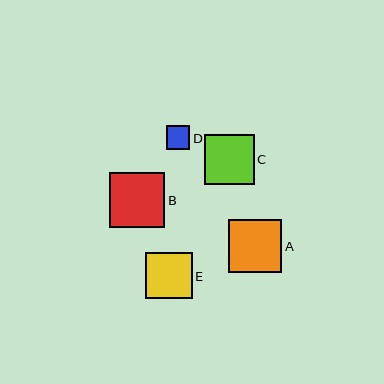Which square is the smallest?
Square D is the smallest with a size of approximately 23 pixels.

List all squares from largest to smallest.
From largest to smallest: B, A, C, E, D.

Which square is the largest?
Square B is the largest with a size of approximately 55 pixels.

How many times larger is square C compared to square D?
Square C is approximately 2.1 times the size of square D.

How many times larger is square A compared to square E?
Square A is approximately 1.1 times the size of square E.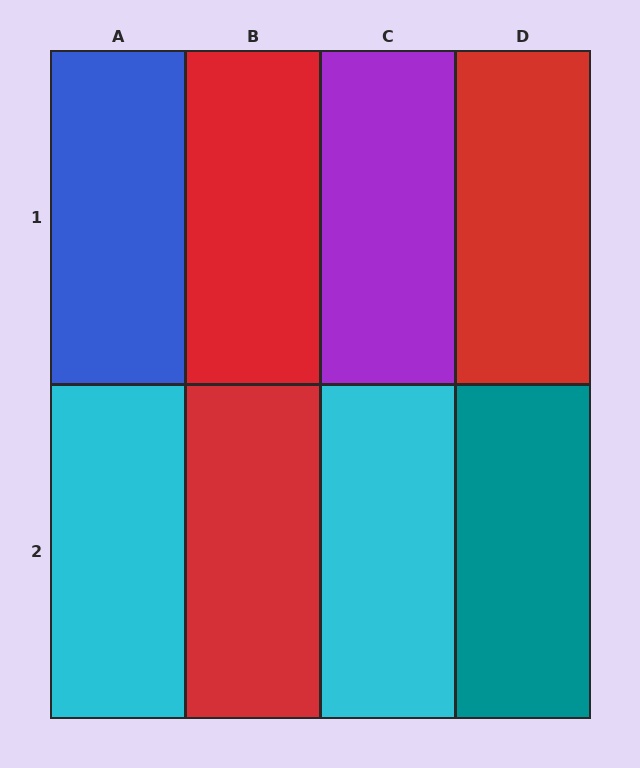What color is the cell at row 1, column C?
Purple.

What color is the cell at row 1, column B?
Red.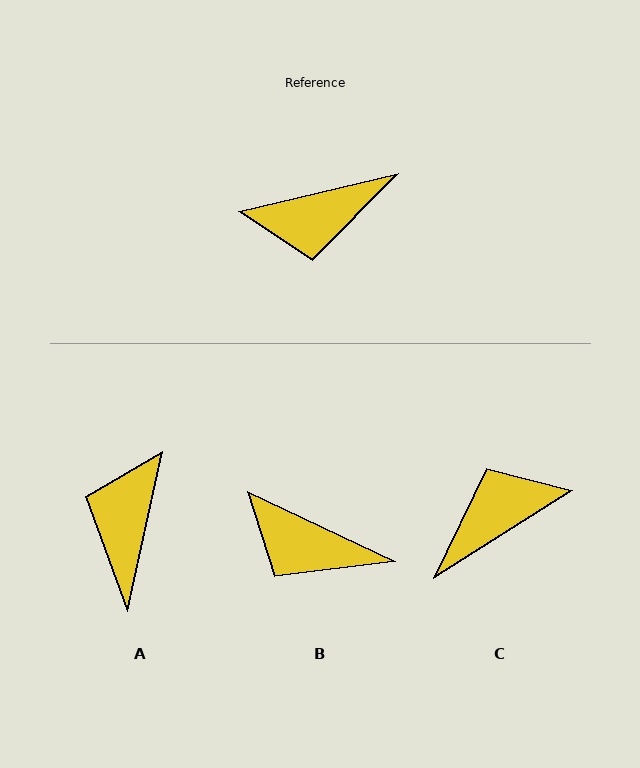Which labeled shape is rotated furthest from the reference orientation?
C, about 161 degrees away.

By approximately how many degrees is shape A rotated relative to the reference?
Approximately 116 degrees clockwise.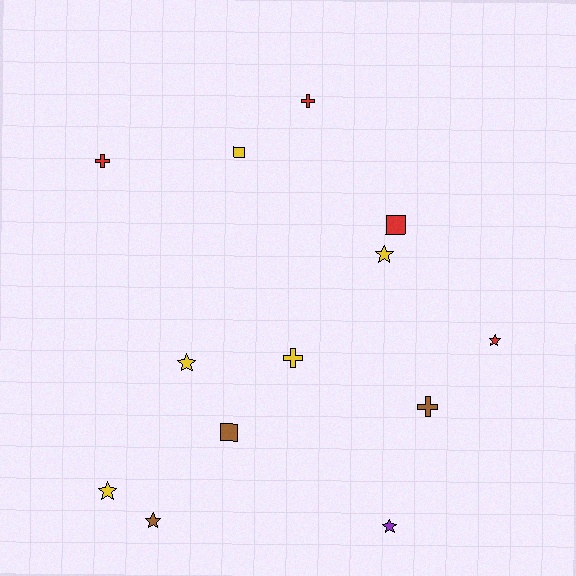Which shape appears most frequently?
Star, with 6 objects.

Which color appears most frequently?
Yellow, with 5 objects.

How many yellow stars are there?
There are 3 yellow stars.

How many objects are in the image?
There are 13 objects.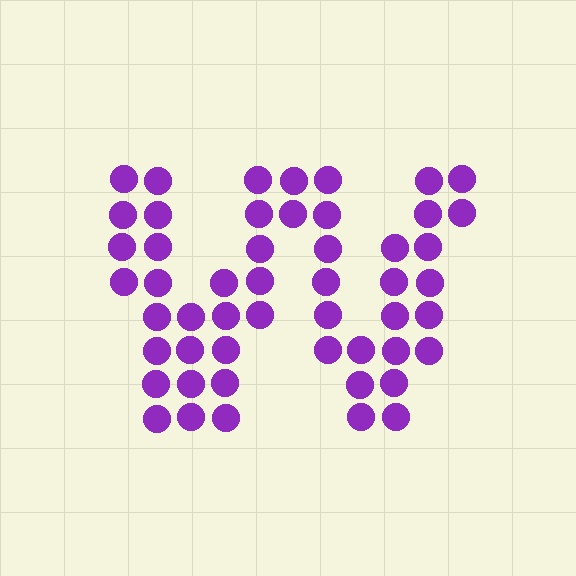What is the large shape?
The large shape is the letter W.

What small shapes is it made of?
It is made of small circles.